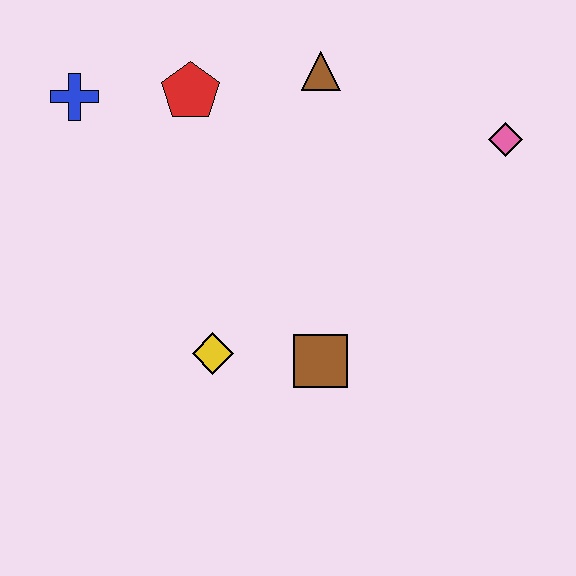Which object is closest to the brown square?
The yellow diamond is closest to the brown square.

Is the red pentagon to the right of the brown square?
No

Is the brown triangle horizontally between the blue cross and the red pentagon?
No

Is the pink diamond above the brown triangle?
No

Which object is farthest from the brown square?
The blue cross is farthest from the brown square.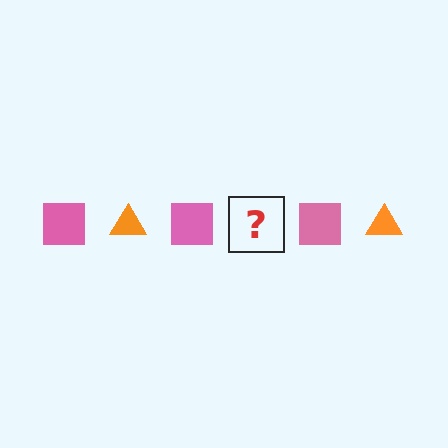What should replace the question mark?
The question mark should be replaced with an orange triangle.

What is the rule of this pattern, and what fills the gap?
The rule is that the pattern alternates between pink square and orange triangle. The gap should be filled with an orange triangle.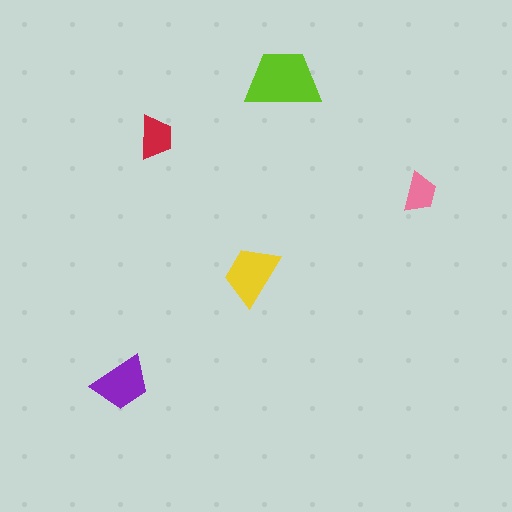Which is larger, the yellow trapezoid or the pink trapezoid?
The yellow one.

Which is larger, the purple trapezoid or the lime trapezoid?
The lime one.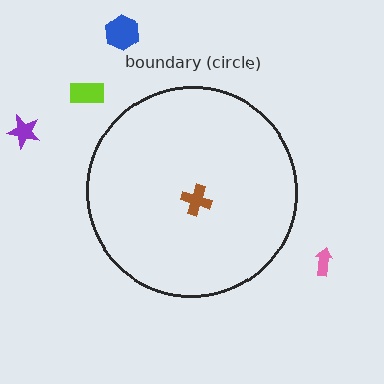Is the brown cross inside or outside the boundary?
Inside.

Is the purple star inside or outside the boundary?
Outside.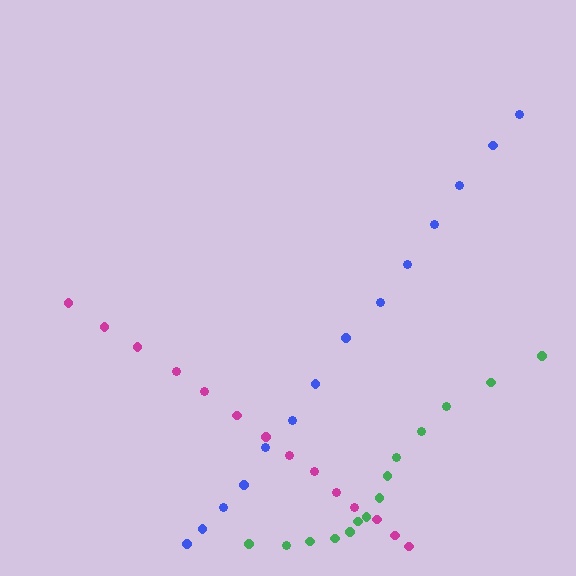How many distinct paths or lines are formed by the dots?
There are 3 distinct paths.